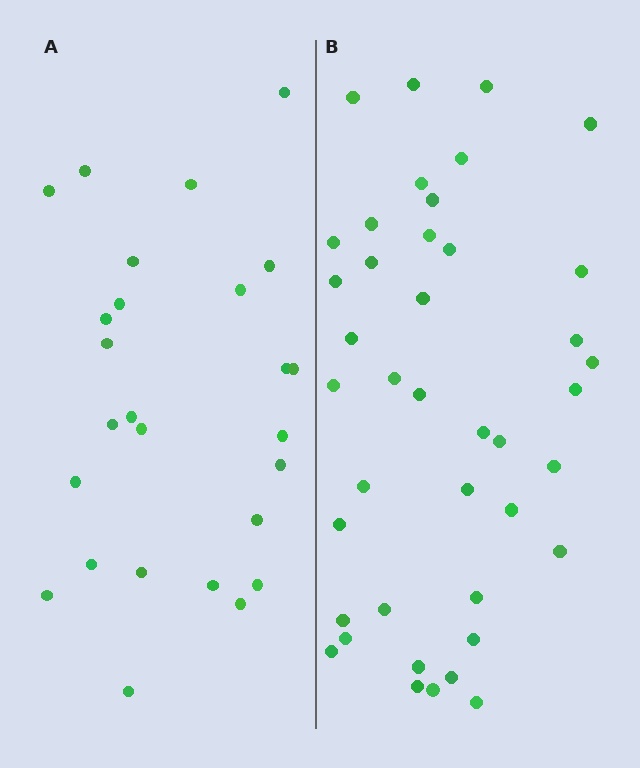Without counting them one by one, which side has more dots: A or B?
Region B (the right region) has more dots.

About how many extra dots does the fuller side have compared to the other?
Region B has approximately 15 more dots than region A.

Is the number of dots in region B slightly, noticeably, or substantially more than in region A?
Region B has substantially more. The ratio is roughly 1.6 to 1.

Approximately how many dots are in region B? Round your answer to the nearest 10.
About 40 dots. (The exact count is 41, which rounds to 40.)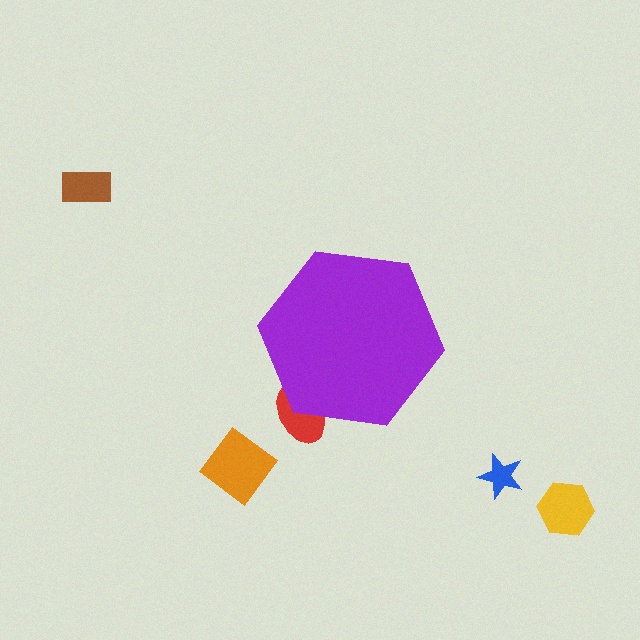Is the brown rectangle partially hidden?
No, the brown rectangle is fully visible.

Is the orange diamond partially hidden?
No, the orange diamond is fully visible.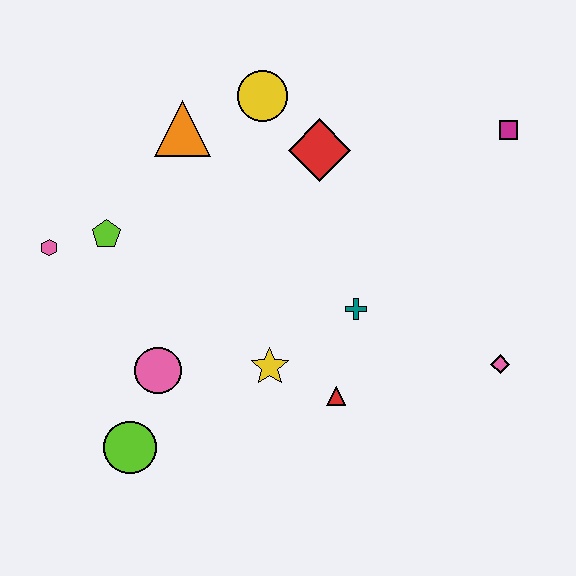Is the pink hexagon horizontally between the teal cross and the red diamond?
No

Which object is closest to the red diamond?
The yellow circle is closest to the red diamond.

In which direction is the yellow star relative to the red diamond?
The yellow star is below the red diamond.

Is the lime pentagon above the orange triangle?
No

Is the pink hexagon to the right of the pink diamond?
No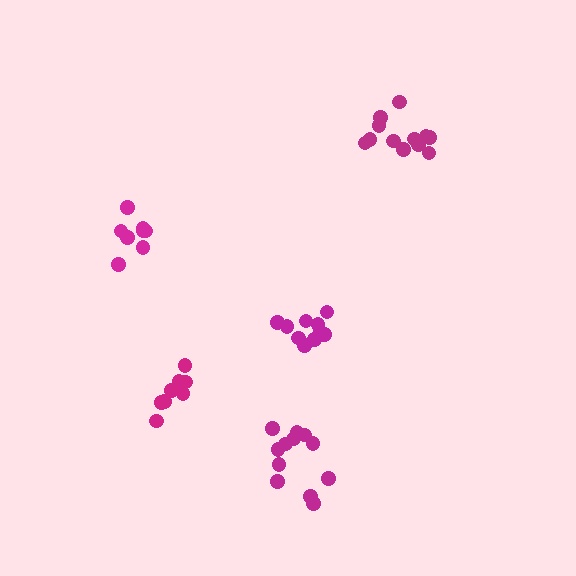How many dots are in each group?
Group 1: 8 dots, Group 2: 12 dots, Group 3: 10 dots, Group 4: 8 dots, Group 5: 12 dots (50 total).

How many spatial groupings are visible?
There are 5 spatial groupings.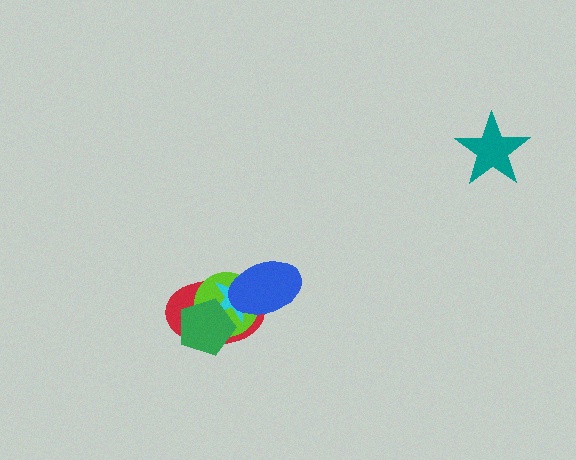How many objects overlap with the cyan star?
4 objects overlap with the cyan star.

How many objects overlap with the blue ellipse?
3 objects overlap with the blue ellipse.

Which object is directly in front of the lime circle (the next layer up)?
The cyan star is directly in front of the lime circle.